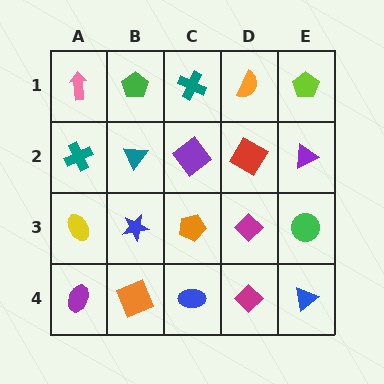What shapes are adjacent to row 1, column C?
A purple diamond (row 2, column C), a green pentagon (row 1, column B), an orange semicircle (row 1, column D).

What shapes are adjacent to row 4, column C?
An orange pentagon (row 3, column C), an orange square (row 4, column B), a magenta diamond (row 4, column D).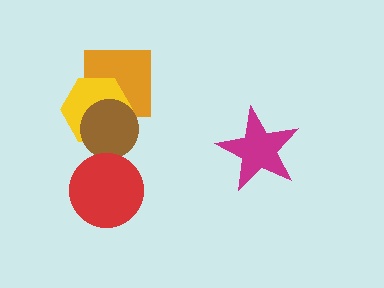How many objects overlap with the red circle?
0 objects overlap with the red circle.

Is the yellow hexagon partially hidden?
Yes, it is partially covered by another shape.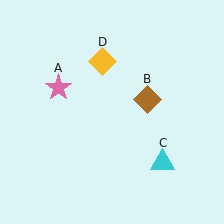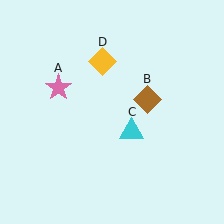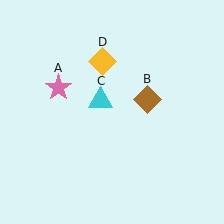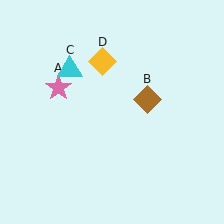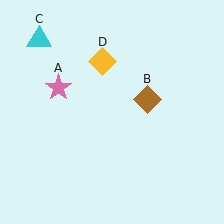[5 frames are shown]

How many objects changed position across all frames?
1 object changed position: cyan triangle (object C).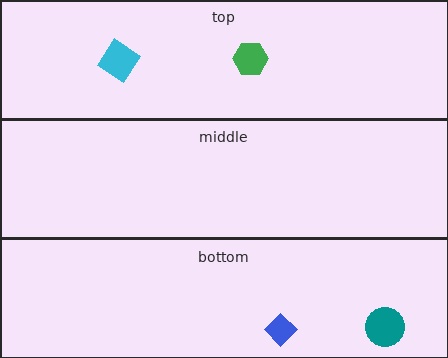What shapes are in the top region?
The green hexagon, the cyan diamond.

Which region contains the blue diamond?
The bottom region.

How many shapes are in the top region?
2.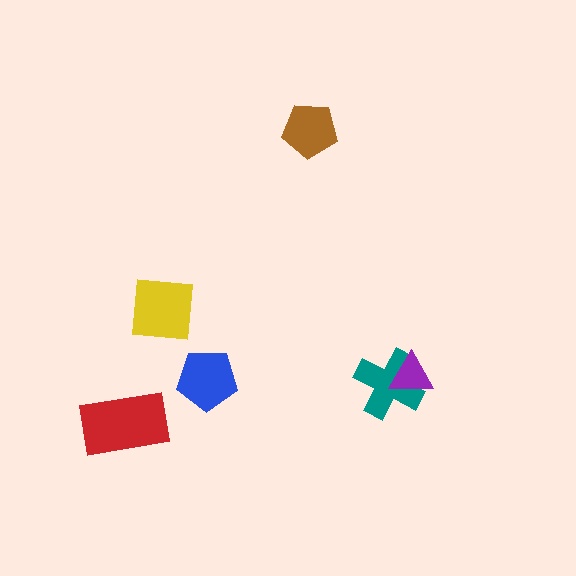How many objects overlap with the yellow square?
0 objects overlap with the yellow square.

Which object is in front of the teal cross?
The purple triangle is in front of the teal cross.